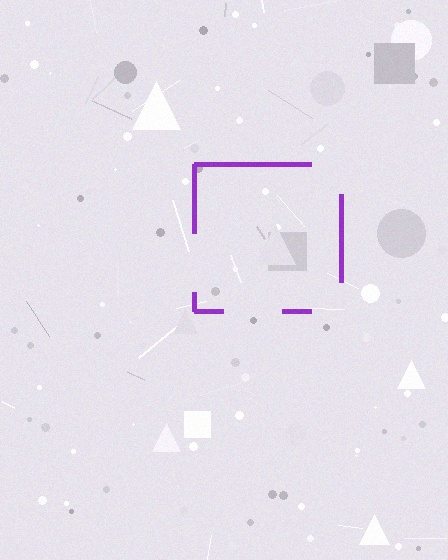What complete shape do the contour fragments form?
The contour fragments form a square.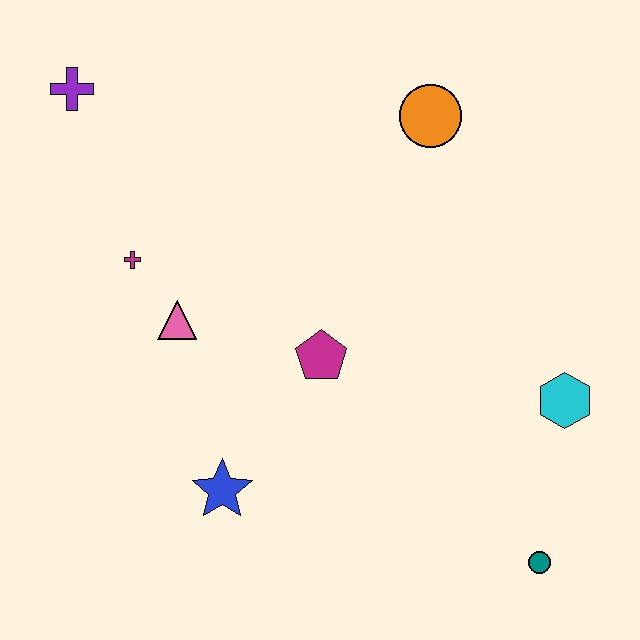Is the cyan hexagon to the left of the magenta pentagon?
No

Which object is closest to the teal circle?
The cyan hexagon is closest to the teal circle.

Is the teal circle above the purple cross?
No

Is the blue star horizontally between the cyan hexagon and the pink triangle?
Yes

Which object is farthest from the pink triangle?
The teal circle is farthest from the pink triangle.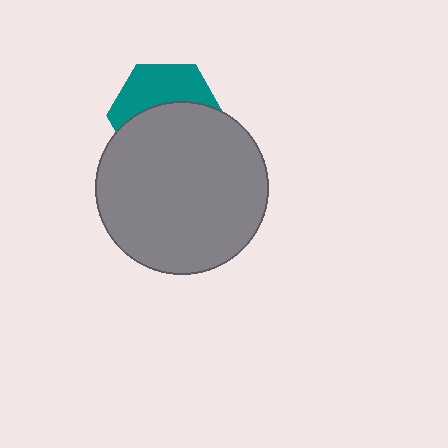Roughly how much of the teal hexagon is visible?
A small part of it is visible (roughly 42%).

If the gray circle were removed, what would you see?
You would see the complete teal hexagon.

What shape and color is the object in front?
The object in front is a gray circle.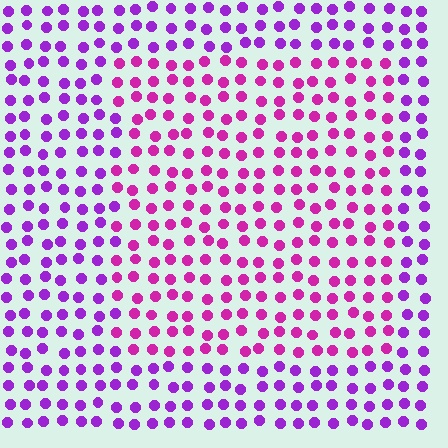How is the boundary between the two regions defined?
The boundary is defined purely by a slight shift in hue (about 32 degrees). Spacing, size, and orientation are identical on both sides.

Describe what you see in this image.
The image is filled with small purple elements in a uniform arrangement. A rectangle-shaped region is visible where the elements are tinted to a slightly different hue, forming a subtle color boundary.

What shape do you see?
I see a rectangle.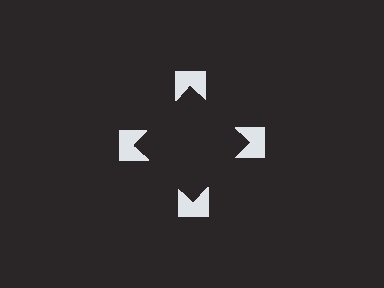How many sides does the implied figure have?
4 sides.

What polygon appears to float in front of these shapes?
An illusory square — its edges are inferred from the aligned wedge cuts in the notched squares, not physically drawn.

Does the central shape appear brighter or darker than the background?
It typically appears slightly darker than the background, even though no actual brightness change is drawn.